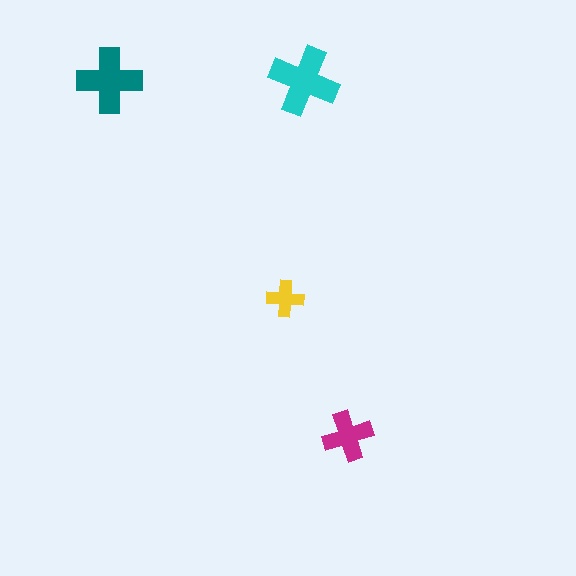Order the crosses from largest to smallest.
the cyan one, the teal one, the magenta one, the yellow one.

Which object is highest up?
The teal cross is topmost.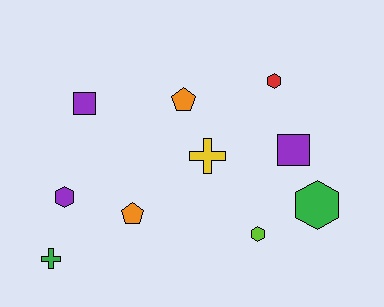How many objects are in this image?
There are 10 objects.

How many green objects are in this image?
There are 2 green objects.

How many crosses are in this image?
There are 2 crosses.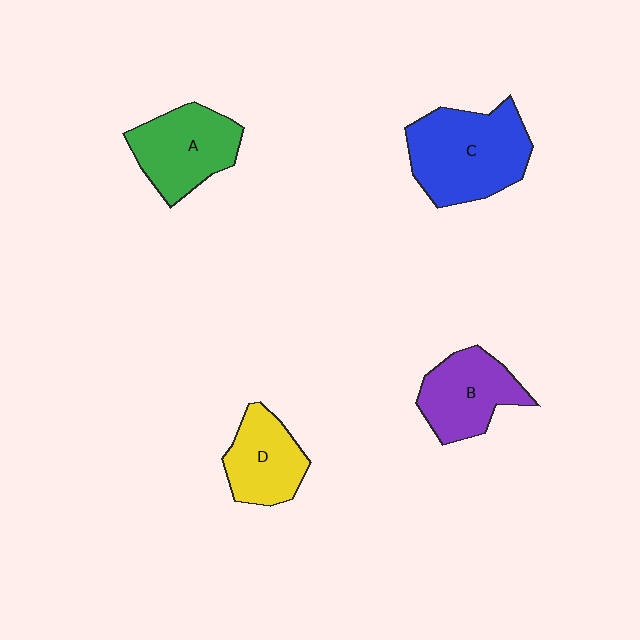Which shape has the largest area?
Shape C (blue).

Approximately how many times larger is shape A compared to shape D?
Approximately 1.2 times.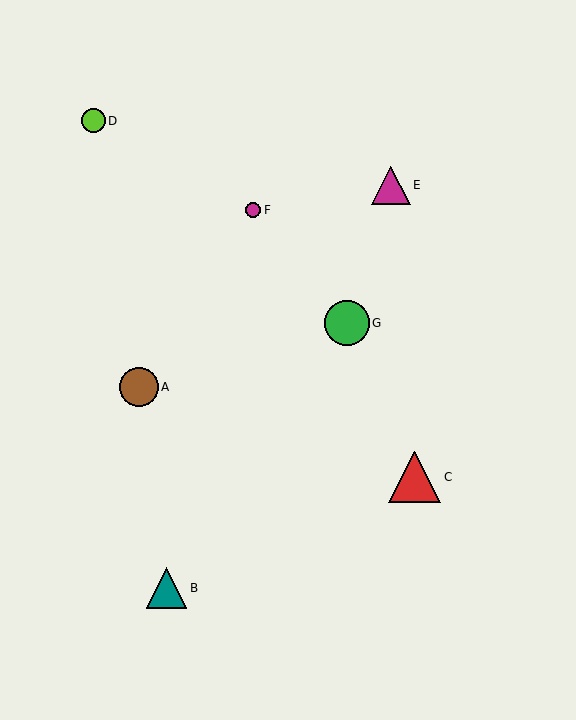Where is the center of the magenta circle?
The center of the magenta circle is at (253, 210).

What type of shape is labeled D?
Shape D is a lime circle.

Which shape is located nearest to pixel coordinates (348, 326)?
The green circle (labeled G) at (347, 323) is nearest to that location.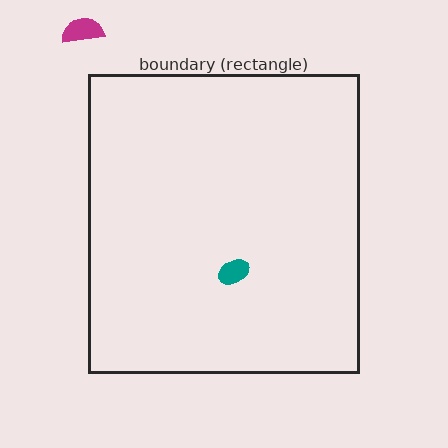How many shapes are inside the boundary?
1 inside, 1 outside.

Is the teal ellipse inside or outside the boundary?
Inside.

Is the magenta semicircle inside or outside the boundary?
Outside.